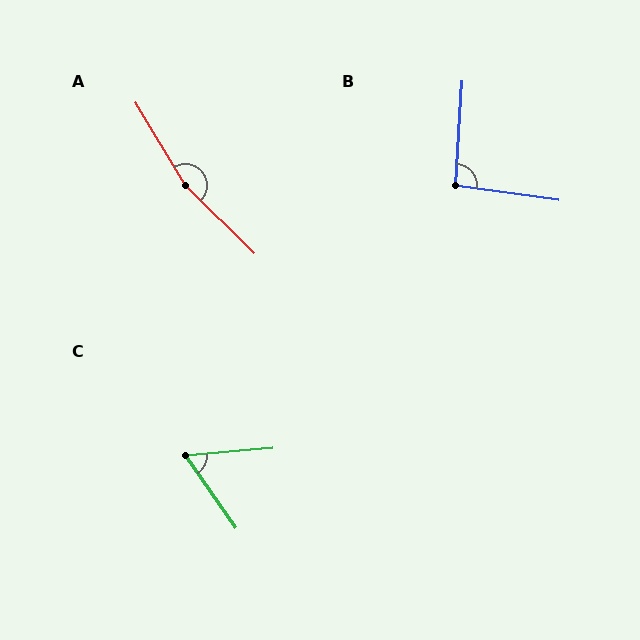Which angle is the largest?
A, at approximately 166 degrees.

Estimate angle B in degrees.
Approximately 94 degrees.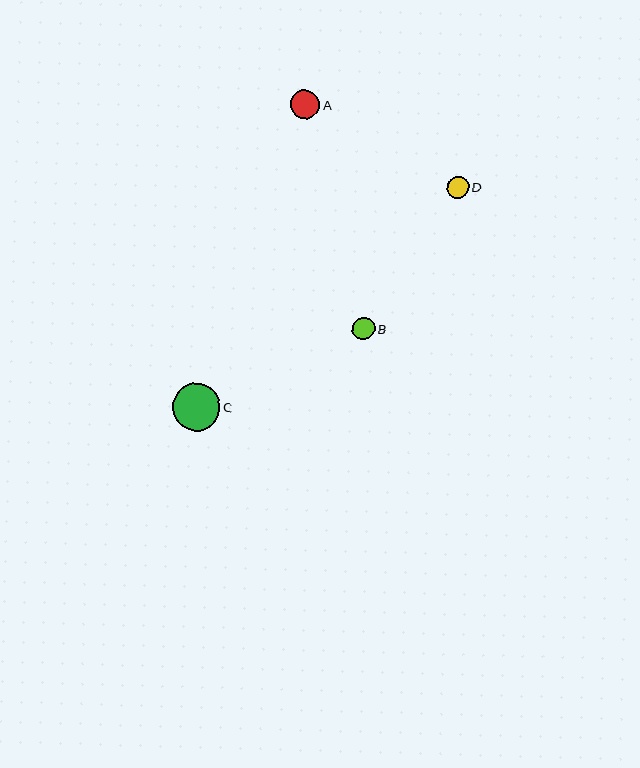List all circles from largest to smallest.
From largest to smallest: C, A, B, D.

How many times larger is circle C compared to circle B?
Circle C is approximately 2.1 times the size of circle B.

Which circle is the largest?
Circle C is the largest with a size of approximately 47 pixels.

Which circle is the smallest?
Circle D is the smallest with a size of approximately 21 pixels.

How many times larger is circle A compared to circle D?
Circle A is approximately 1.3 times the size of circle D.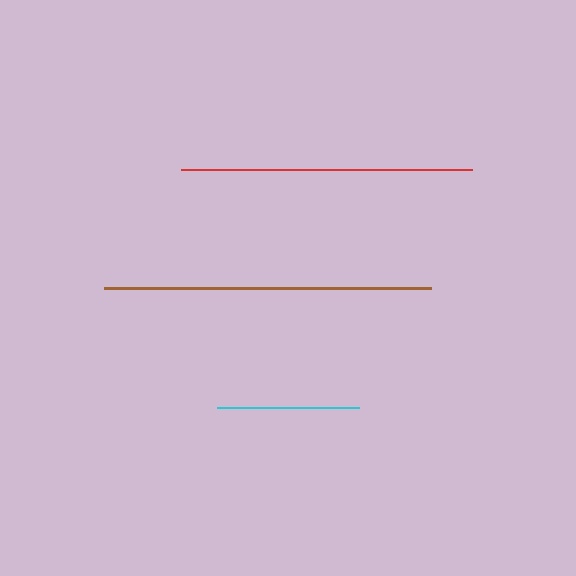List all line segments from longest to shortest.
From longest to shortest: brown, red, cyan.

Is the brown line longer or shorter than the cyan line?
The brown line is longer than the cyan line.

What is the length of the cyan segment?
The cyan segment is approximately 142 pixels long.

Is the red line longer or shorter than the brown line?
The brown line is longer than the red line.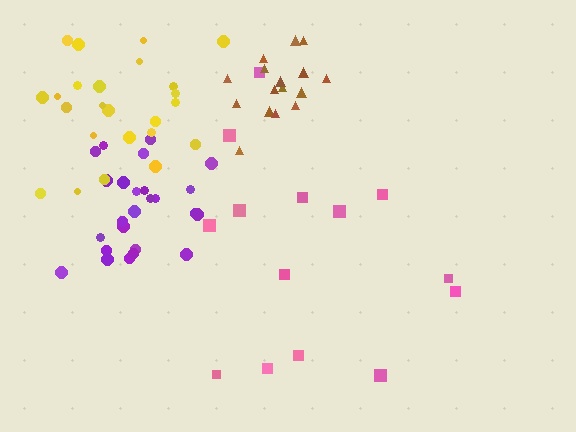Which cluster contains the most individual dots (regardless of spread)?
Purple (25).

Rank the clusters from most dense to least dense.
purple, brown, yellow, pink.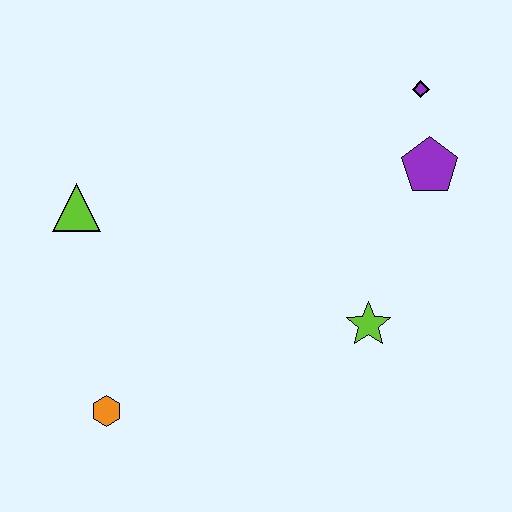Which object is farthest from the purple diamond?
The orange hexagon is farthest from the purple diamond.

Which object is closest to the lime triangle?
The orange hexagon is closest to the lime triangle.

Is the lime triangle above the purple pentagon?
No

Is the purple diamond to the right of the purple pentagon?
No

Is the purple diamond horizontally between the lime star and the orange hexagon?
No